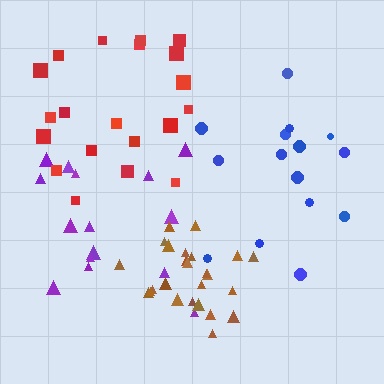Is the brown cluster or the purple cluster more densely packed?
Brown.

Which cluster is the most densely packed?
Brown.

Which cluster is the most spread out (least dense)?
Blue.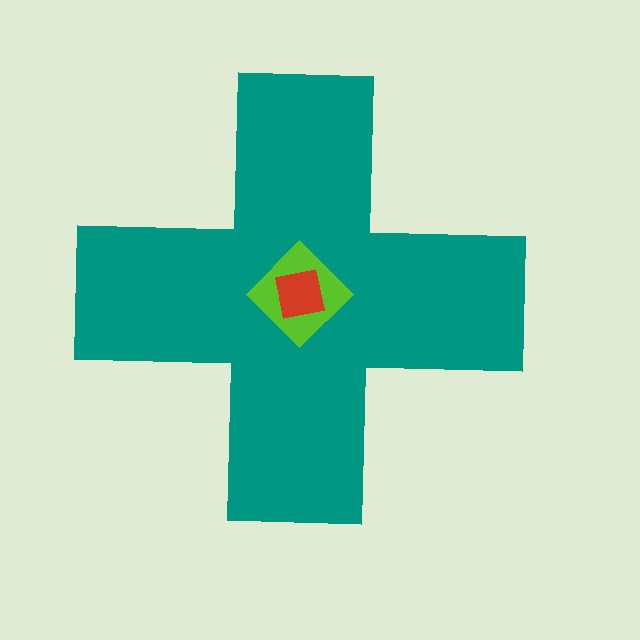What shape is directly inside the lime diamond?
The red square.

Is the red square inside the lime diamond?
Yes.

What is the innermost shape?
The red square.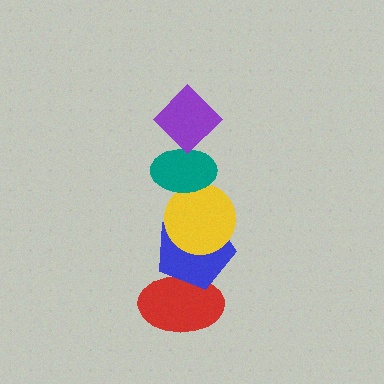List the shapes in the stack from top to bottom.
From top to bottom: the purple diamond, the teal ellipse, the yellow circle, the blue pentagon, the red ellipse.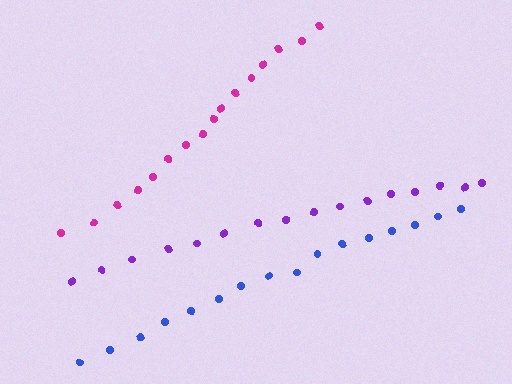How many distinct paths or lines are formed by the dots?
There are 3 distinct paths.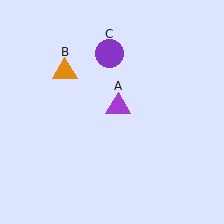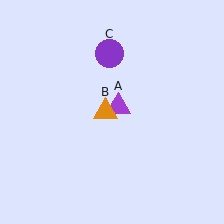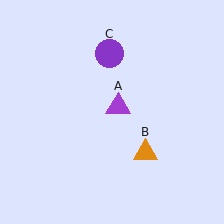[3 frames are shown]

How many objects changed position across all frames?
1 object changed position: orange triangle (object B).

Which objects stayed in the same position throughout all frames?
Purple triangle (object A) and purple circle (object C) remained stationary.